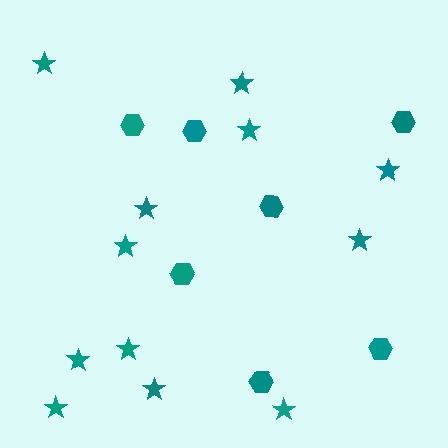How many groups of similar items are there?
There are 2 groups: one group of stars (12) and one group of hexagons (7).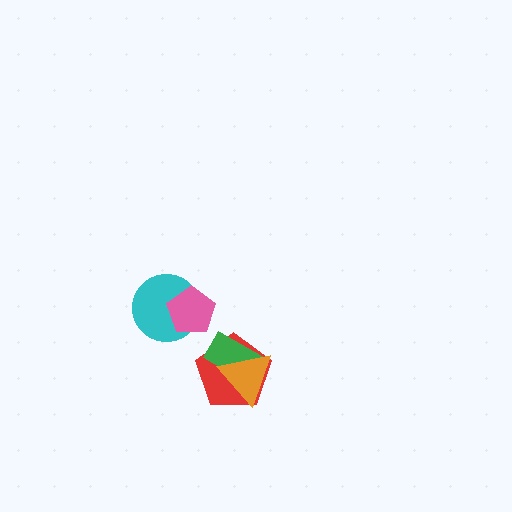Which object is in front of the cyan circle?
The pink pentagon is in front of the cyan circle.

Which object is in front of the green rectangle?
The orange triangle is in front of the green rectangle.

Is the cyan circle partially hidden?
Yes, it is partially covered by another shape.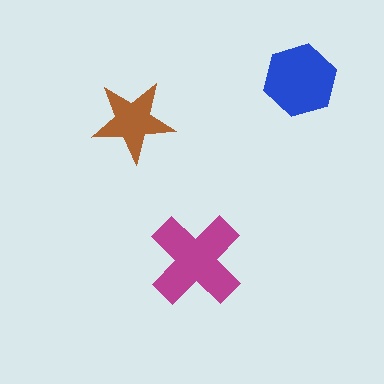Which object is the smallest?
The brown star.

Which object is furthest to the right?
The blue hexagon is rightmost.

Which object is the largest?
The magenta cross.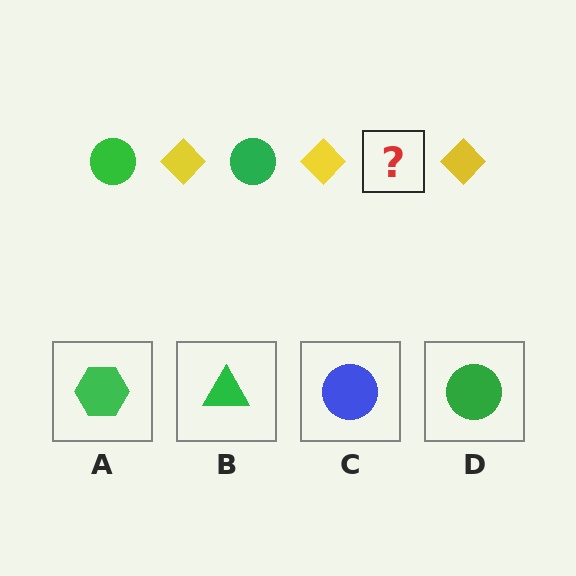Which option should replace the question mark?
Option D.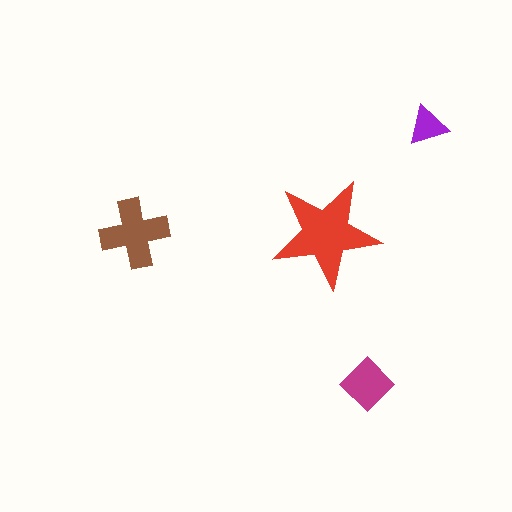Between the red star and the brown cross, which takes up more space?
The red star.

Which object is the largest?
The red star.